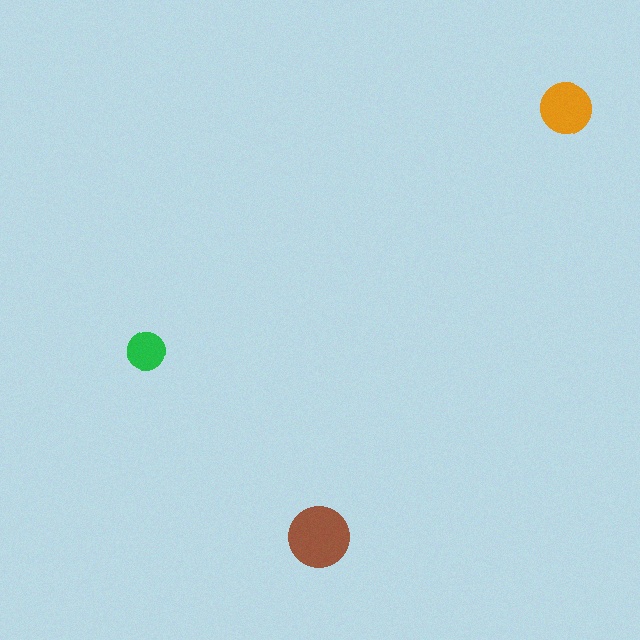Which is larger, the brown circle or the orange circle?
The brown one.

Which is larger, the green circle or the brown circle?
The brown one.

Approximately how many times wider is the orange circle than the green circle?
About 1.5 times wider.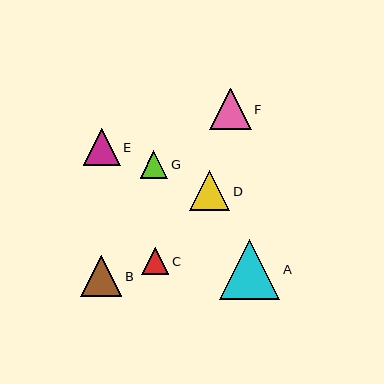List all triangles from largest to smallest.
From largest to smallest: A, F, B, D, E, G, C.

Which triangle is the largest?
Triangle A is the largest with a size of approximately 61 pixels.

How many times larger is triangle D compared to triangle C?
Triangle D is approximately 1.5 times the size of triangle C.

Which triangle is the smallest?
Triangle C is the smallest with a size of approximately 27 pixels.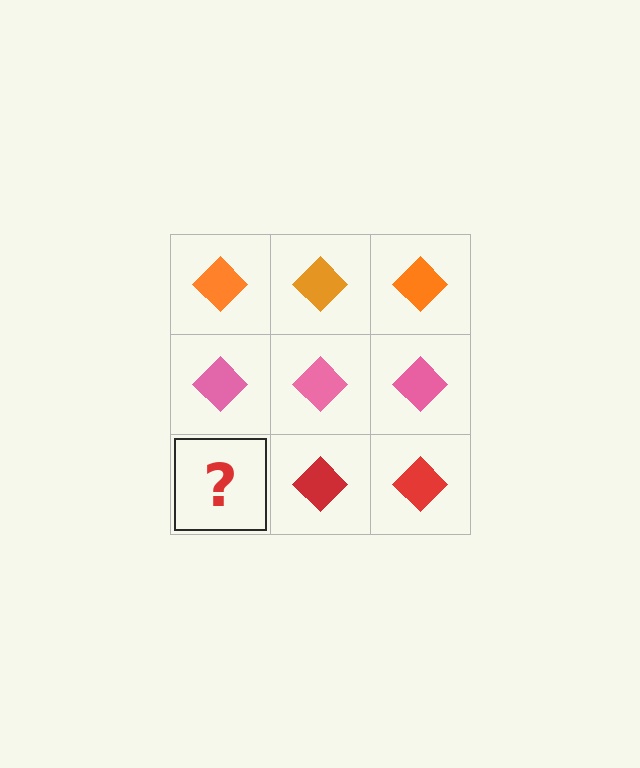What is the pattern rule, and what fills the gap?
The rule is that each row has a consistent color. The gap should be filled with a red diamond.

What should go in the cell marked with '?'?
The missing cell should contain a red diamond.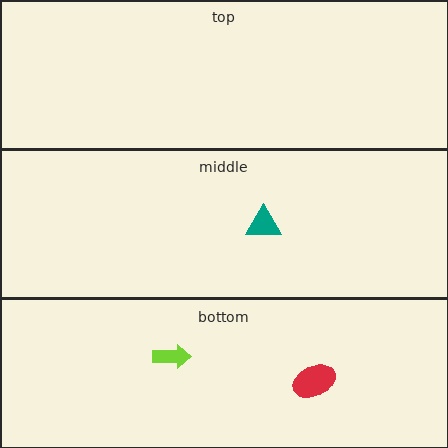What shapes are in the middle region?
The teal triangle.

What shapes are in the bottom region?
The red ellipse, the lime arrow.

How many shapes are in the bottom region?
2.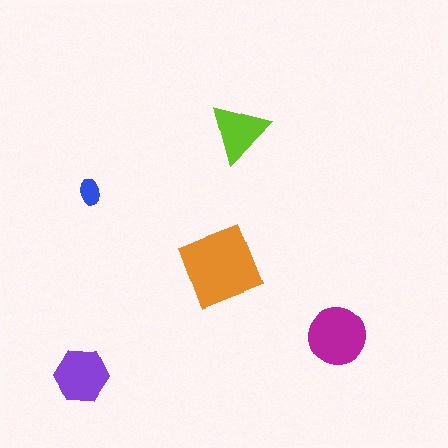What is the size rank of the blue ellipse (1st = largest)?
5th.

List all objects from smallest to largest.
The blue ellipse, the lime triangle, the purple hexagon, the magenta circle, the orange square.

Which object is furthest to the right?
The magenta circle is rightmost.